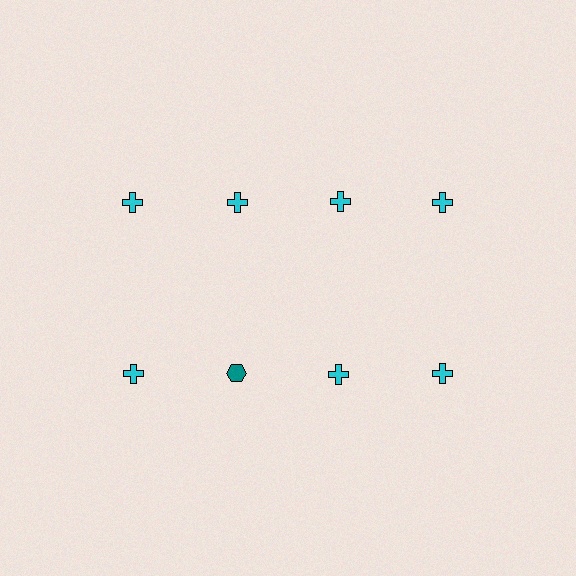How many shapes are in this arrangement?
There are 8 shapes arranged in a grid pattern.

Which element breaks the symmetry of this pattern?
The teal hexagon in the second row, second from left column breaks the symmetry. All other shapes are cyan crosses.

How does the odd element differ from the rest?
It differs in both color (teal instead of cyan) and shape (hexagon instead of cross).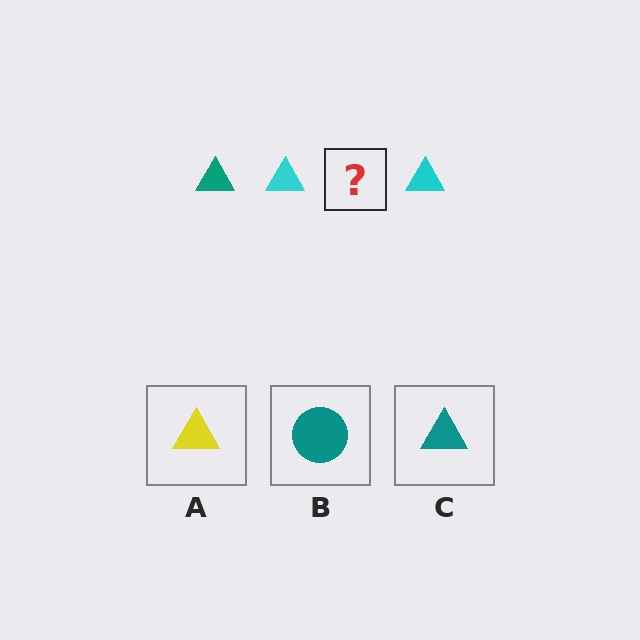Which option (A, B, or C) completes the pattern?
C.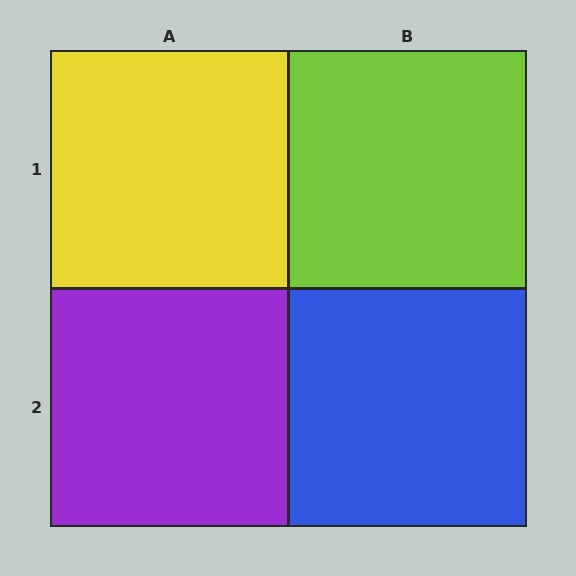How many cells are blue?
1 cell is blue.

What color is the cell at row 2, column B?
Blue.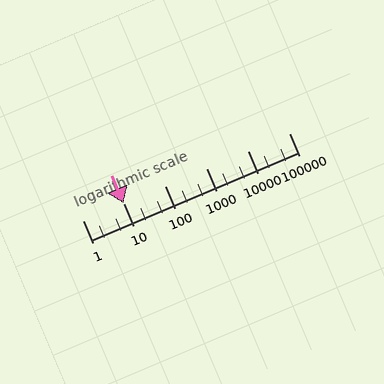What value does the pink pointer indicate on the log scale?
The pointer indicates approximately 9.8.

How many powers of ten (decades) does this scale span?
The scale spans 5 decades, from 1 to 100000.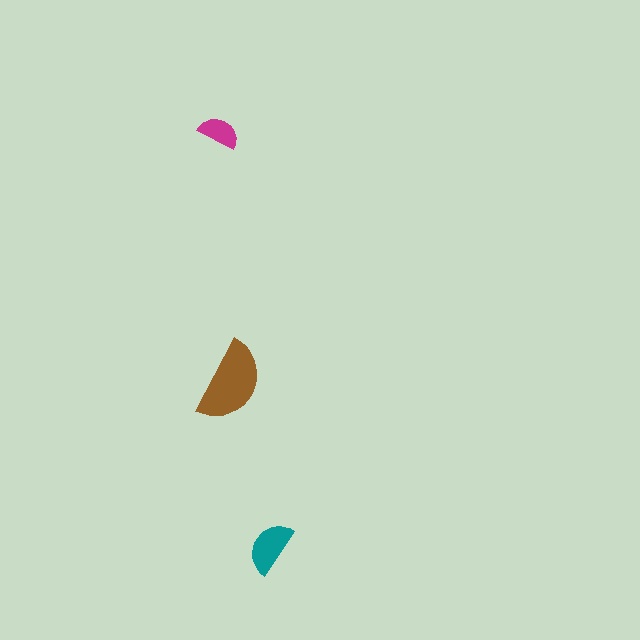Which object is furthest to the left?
The magenta semicircle is leftmost.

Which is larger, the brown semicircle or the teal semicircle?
The brown one.